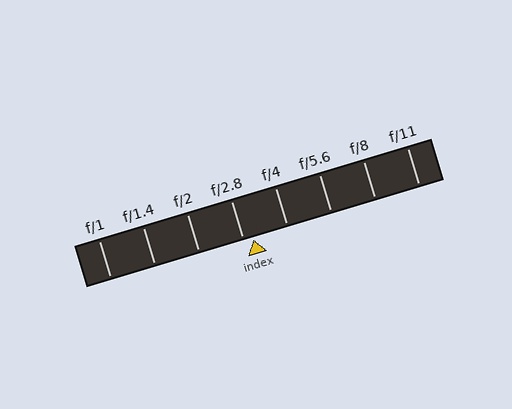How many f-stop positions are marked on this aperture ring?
There are 8 f-stop positions marked.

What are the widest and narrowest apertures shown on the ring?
The widest aperture shown is f/1 and the narrowest is f/11.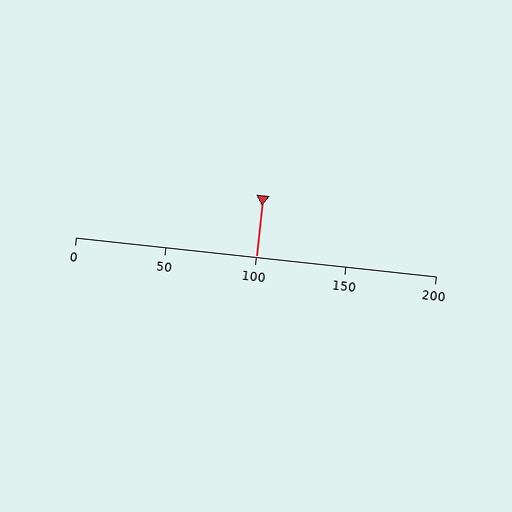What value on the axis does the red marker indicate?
The marker indicates approximately 100.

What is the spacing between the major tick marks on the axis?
The major ticks are spaced 50 apart.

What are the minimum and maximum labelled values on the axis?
The axis runs from 0 to 200.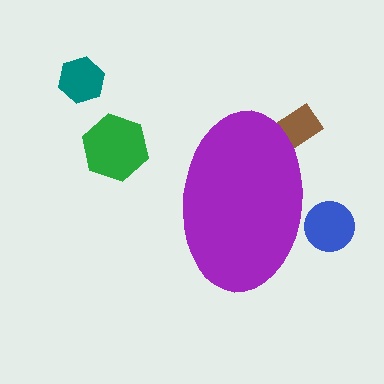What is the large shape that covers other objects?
A purple ellipse.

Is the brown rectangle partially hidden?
Yes, the brown rectangle is partially hidden behind the purple ellipse.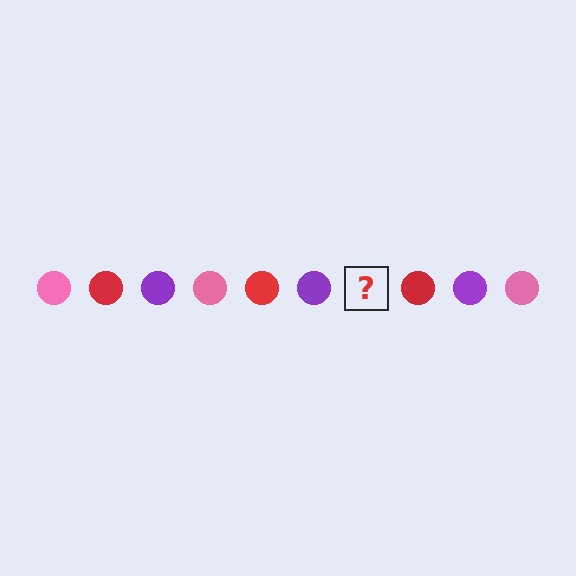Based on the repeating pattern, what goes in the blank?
The blank should be a pink circle.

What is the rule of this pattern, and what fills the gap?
The rule is that the pattern cycles through pink, red, purple circles. The gap should be filled with a pink circle.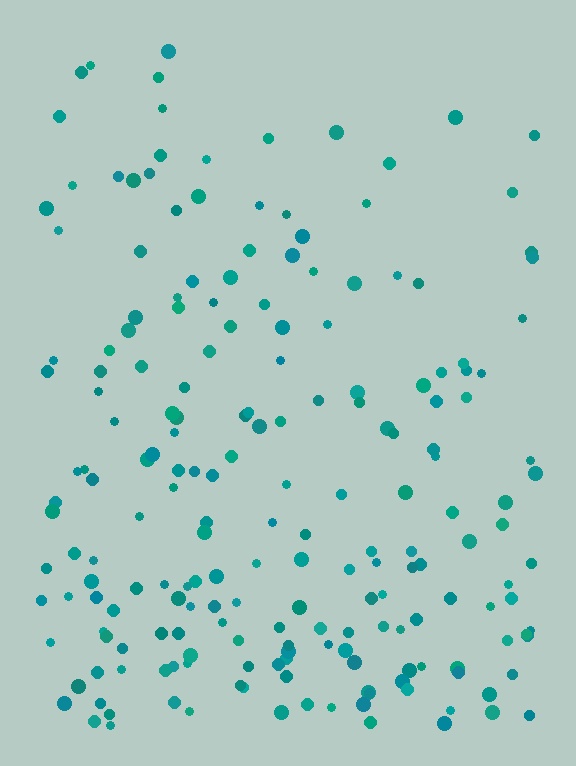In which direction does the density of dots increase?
From top to bottom, with the bottom side densest.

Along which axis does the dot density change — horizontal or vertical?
Vertical.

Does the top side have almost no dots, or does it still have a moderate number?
Still a moderate number, just noticeably fewer than the bottom.